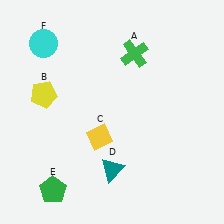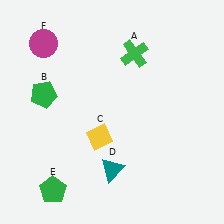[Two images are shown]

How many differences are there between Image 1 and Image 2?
There are 2 differences between the two images.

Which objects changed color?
B changed from yellow to green. F changed from cyan to magenta.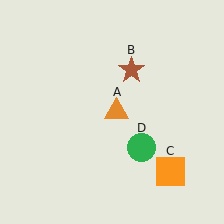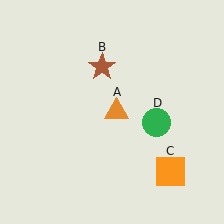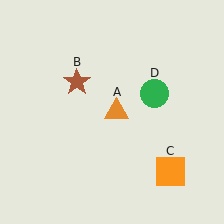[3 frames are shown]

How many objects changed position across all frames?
2 objects changed position: brown star (object B), green circle (object D).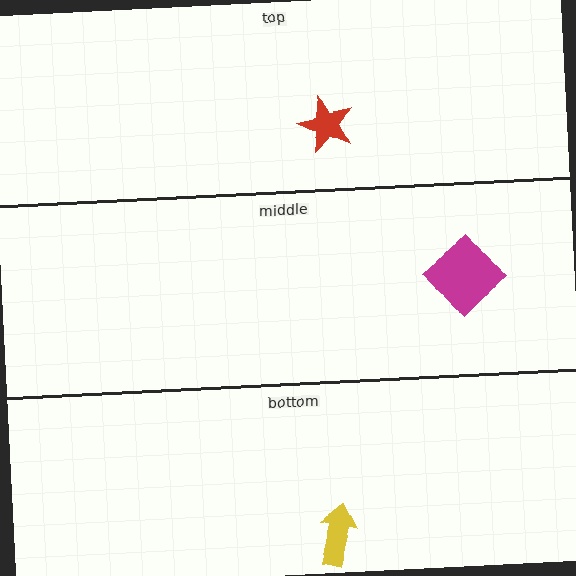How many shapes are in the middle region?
1.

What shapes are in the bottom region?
The yellow arrow.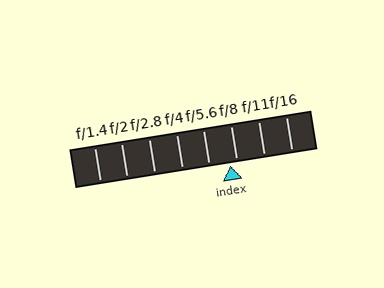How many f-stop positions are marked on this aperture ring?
There are 8 f-stop positions marked.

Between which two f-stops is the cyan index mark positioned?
The index mark is between f/5.6 and f/8.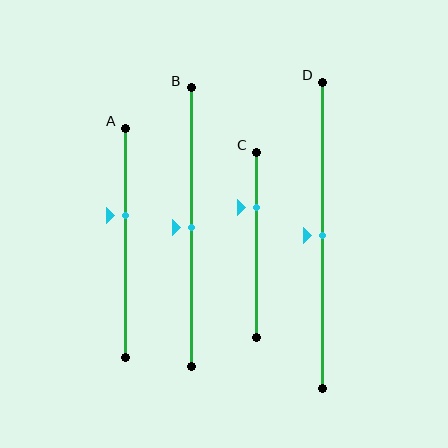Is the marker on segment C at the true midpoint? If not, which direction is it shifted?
No, the marker on segment C is shifted upward by about 20% of the segment length.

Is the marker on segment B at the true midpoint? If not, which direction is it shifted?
Yes, the marker on segment B is at the true midpoint.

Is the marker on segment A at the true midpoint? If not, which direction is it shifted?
No, the marker on segment A is shifted upward by about 12% of the segment length.